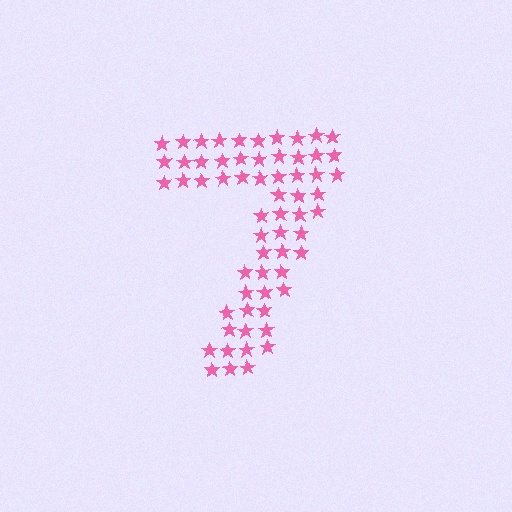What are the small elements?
The small elements are stars.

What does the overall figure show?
The overall figure shows the digit 7.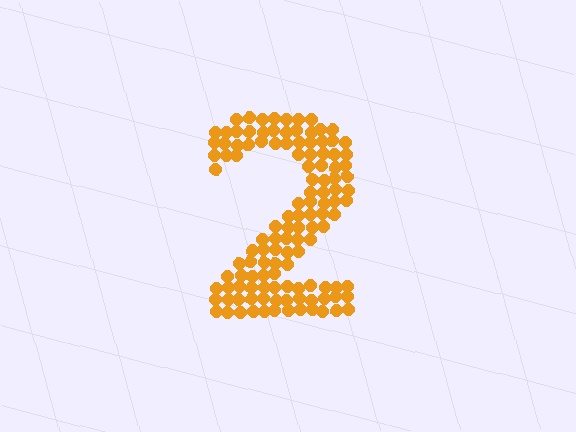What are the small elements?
The small elements are circles.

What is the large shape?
The large shape is the digit 2.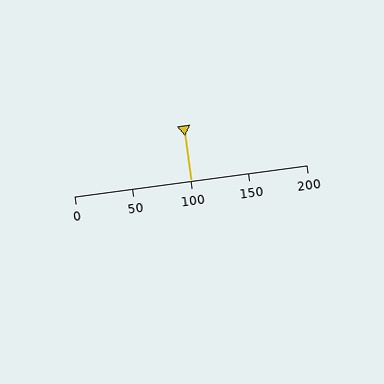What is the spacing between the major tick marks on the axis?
The major ticks are spaced 50 apart.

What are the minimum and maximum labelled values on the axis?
The axis runs from 0 to 200.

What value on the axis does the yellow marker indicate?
The marker indicates approximately 100.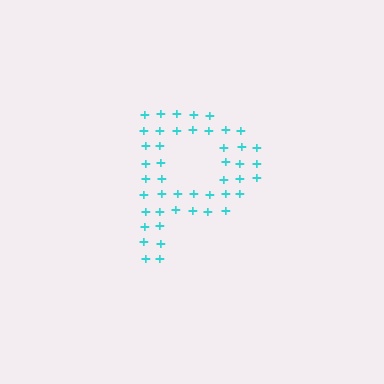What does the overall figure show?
The overall figure shows the letter P.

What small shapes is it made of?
It is made of small plus signs.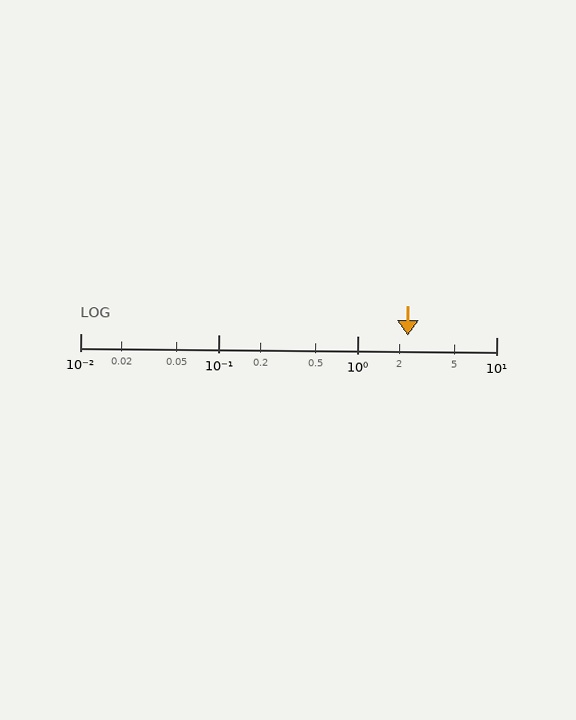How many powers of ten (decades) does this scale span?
The scale spans 3 decades, from 0.01 to 10.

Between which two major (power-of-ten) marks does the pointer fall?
The pointer is between 1 and 10.